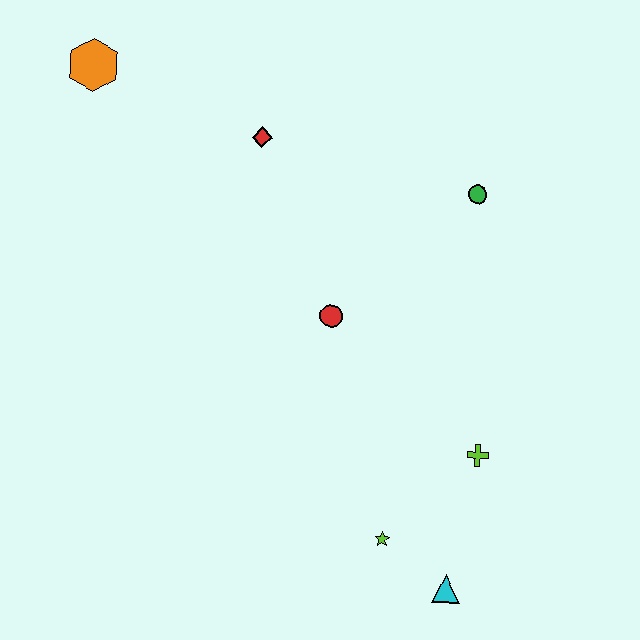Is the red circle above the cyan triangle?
Yes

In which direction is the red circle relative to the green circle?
The red circle is to the left of the green circle.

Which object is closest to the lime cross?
The lime star is closest to the lime cross.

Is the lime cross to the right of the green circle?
Yes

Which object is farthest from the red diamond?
The cyan triangle is farthest from the red diamond.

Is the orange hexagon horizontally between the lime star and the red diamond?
No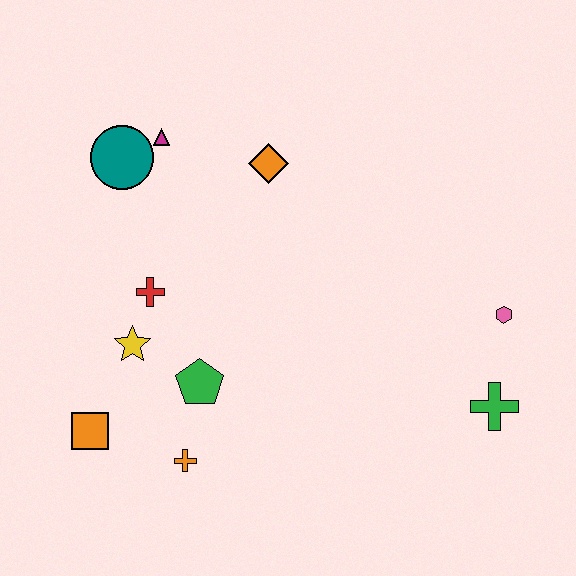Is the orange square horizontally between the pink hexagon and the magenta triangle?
No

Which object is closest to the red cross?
The yellow star is closest to the red cross.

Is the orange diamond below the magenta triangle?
Yes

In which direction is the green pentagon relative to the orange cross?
The green pentagon is above the orange cross.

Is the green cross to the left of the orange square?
No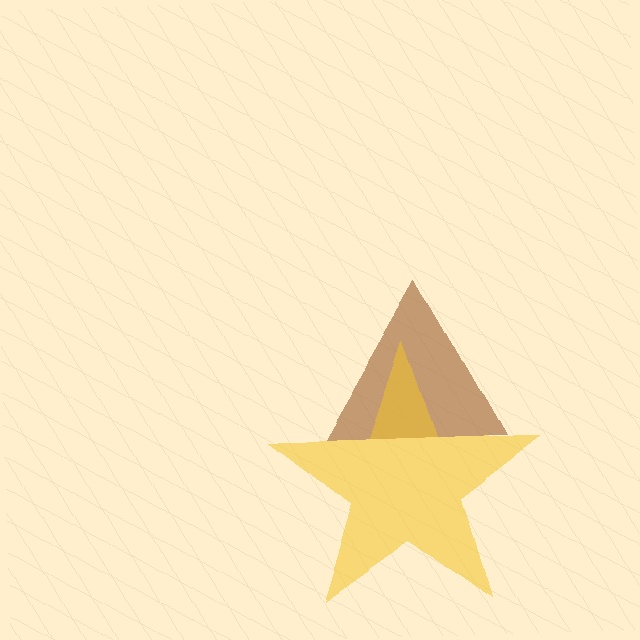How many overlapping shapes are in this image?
There are 2 overlapping shapes in the image.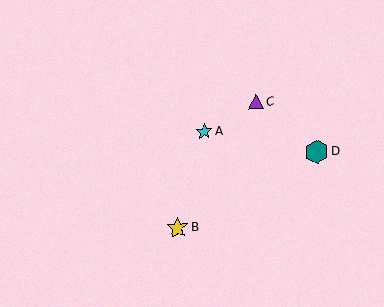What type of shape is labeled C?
Shape C is a purple triangle.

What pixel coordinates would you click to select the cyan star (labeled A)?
Click at (204, 131) to select the cyan star A.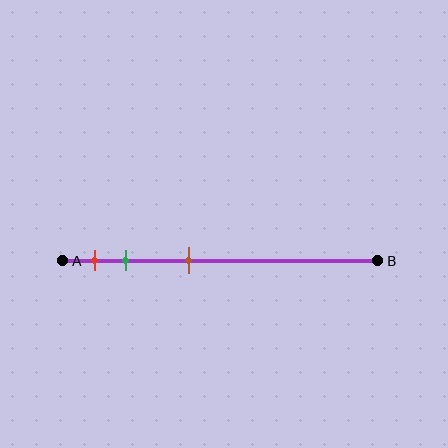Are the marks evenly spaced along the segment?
No, the marks are not evenly spaced.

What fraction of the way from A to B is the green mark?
The green mark is approximately 20% (0.2) of the way from A to B.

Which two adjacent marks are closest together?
The red and green marks are the closest adjacent pair.